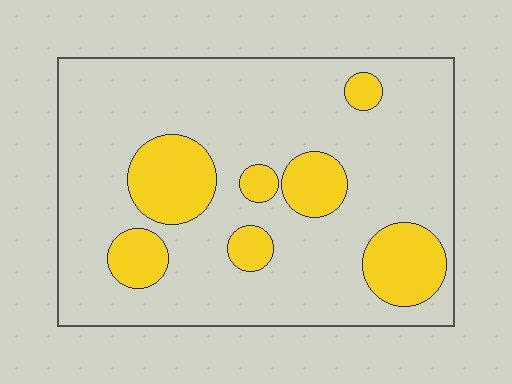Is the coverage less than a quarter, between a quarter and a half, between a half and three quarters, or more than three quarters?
Less than a quarter.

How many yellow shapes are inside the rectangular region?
7.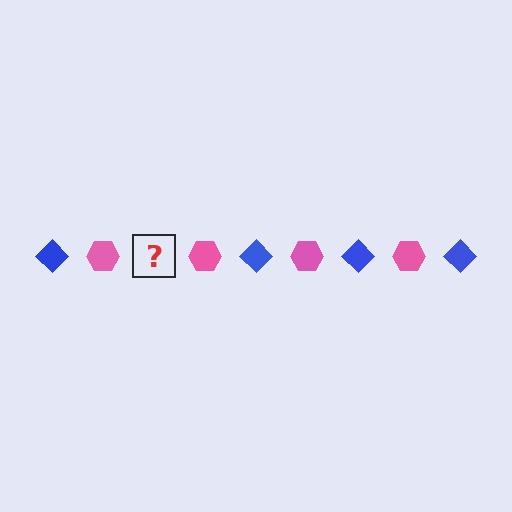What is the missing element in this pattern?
The missing element is a blue diamond.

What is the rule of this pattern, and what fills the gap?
The rule is that the pattern alternates between blue diamond and pink hexagon. The gap should be filled with a blue diamond.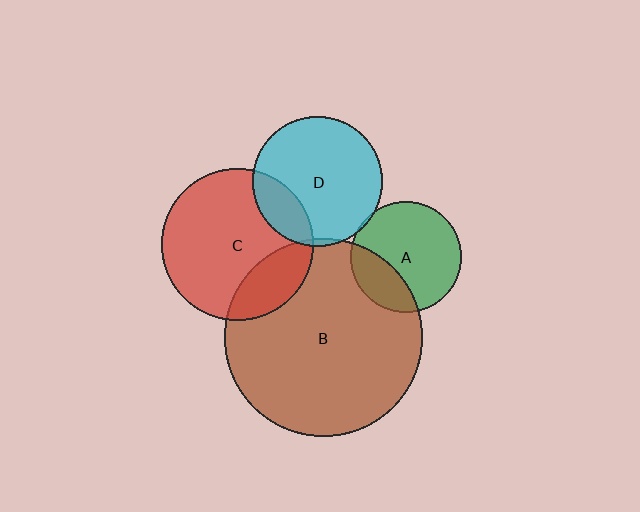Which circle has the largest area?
Circle B (brown).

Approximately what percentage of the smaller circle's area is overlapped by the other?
Approximately 20%.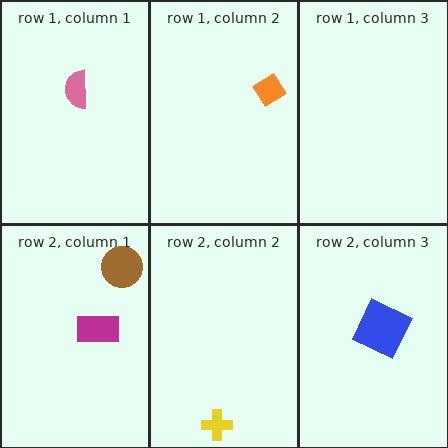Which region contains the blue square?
The row 2, column 3 region.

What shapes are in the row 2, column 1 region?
The magenta rectangle, the brown circle.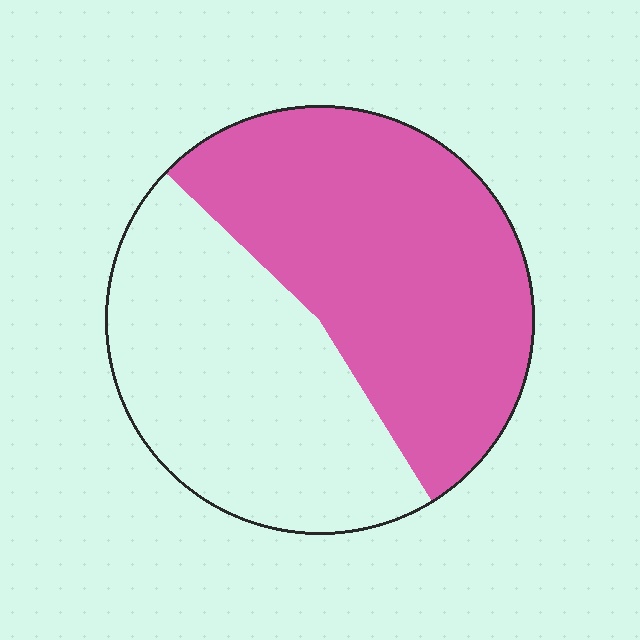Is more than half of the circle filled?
Yes.